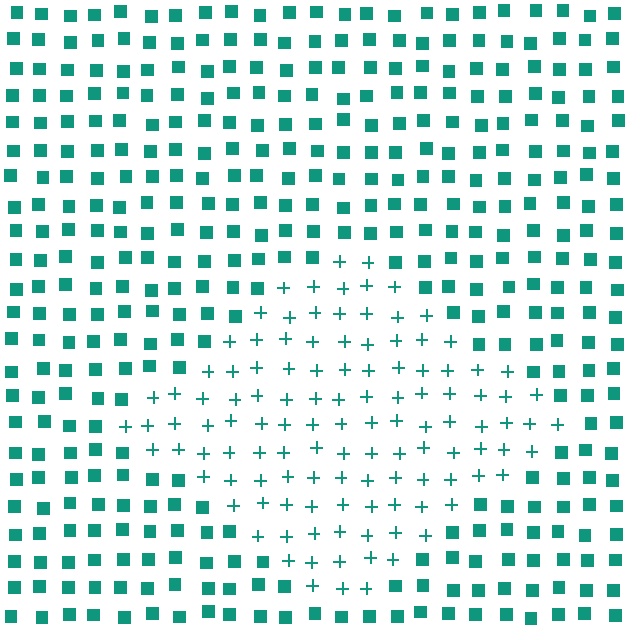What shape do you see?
I see a diamond.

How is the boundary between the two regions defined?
The boundary is defined by a change in element shape: plus signs inside vs. squares outside. All elements share the same color and spacing.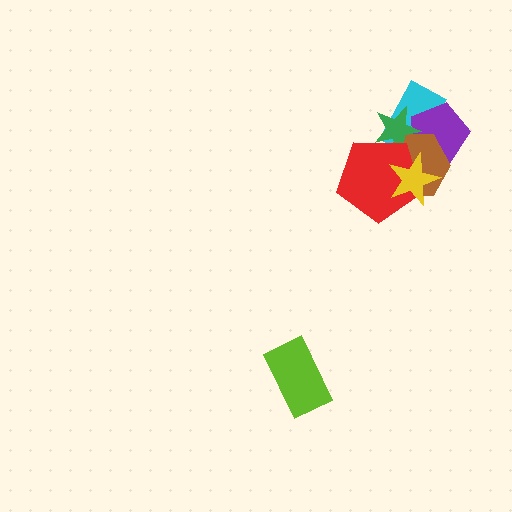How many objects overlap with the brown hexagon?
5 objects overlap with the brown hexagon.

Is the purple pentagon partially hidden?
Yes, it is partially covered by another shape.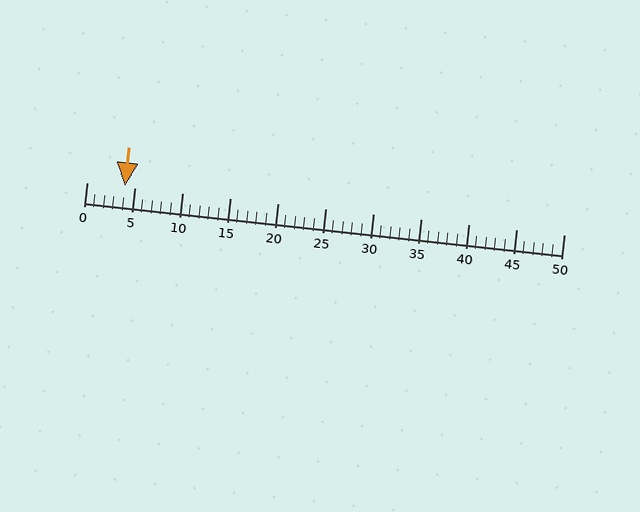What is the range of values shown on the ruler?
The ruler shows values from 0 to 50.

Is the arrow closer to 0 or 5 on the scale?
The arrow is closer to 5.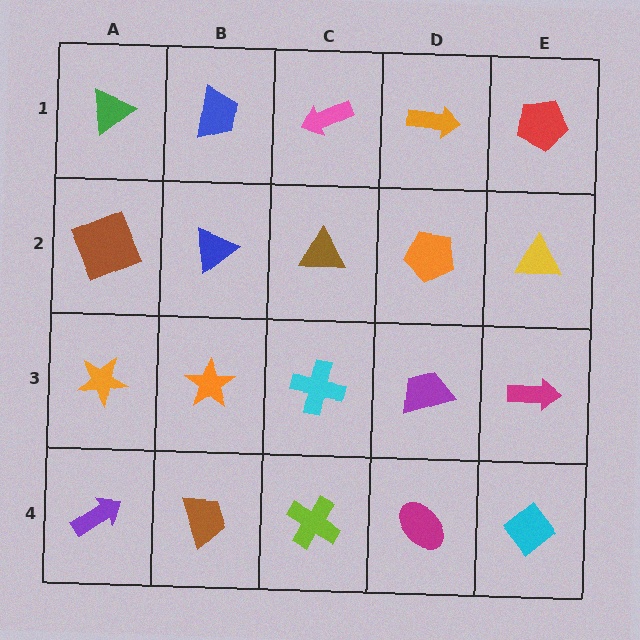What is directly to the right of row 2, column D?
A yellow triangle.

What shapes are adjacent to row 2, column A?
A green triangle (row 1, column A), an orange star (row 3, column A), a blue triangle (row 2, column B).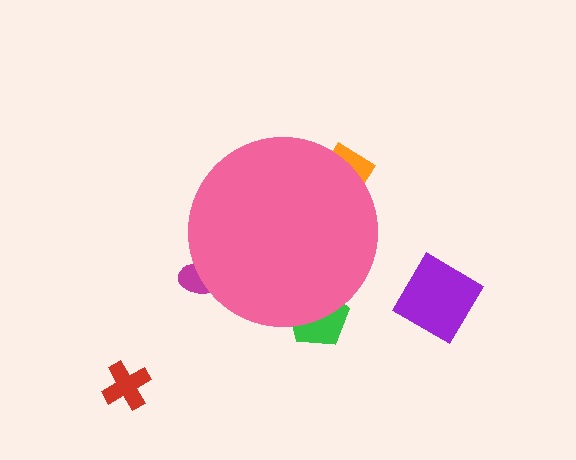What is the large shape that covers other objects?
A pink circle.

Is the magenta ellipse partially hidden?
Yes, the magenta ellipse is partially hidden behind the pink circle.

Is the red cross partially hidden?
No, the red cross is fully visible.